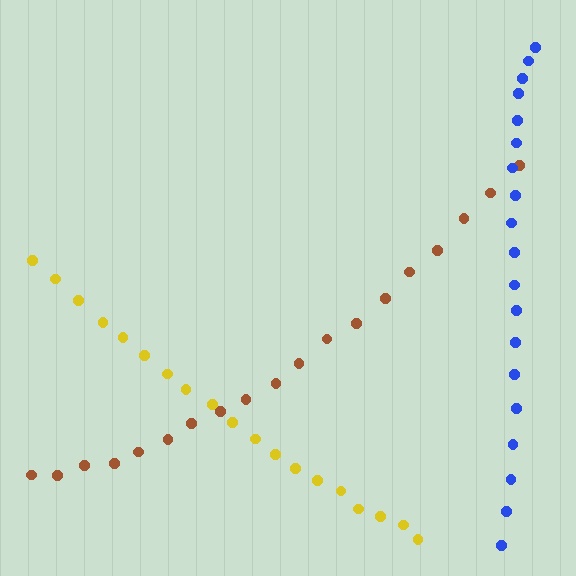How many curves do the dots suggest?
There are 3 distinct paths.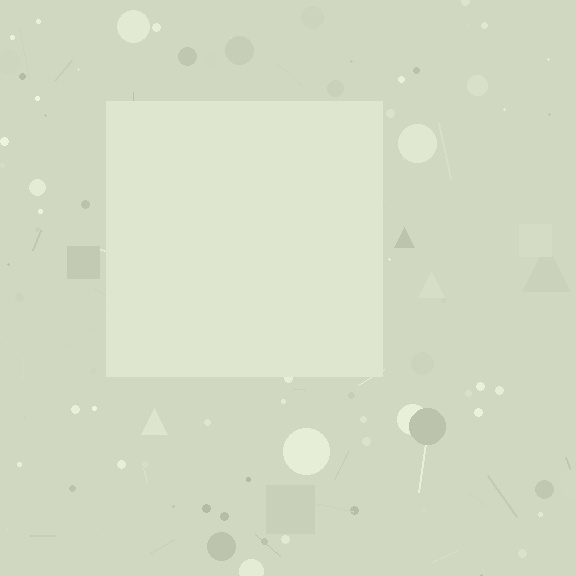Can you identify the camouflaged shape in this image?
The camouflaged shape is a square.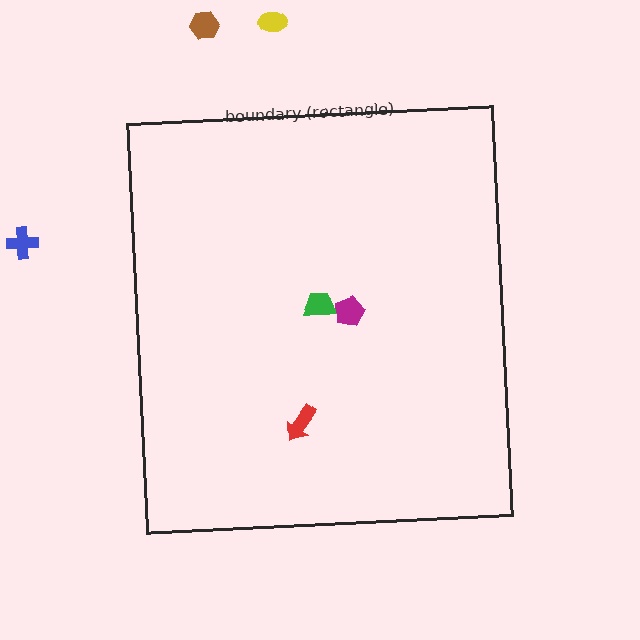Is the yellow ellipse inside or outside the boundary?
Outside.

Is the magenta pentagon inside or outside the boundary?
Inside.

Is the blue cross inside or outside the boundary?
Outside.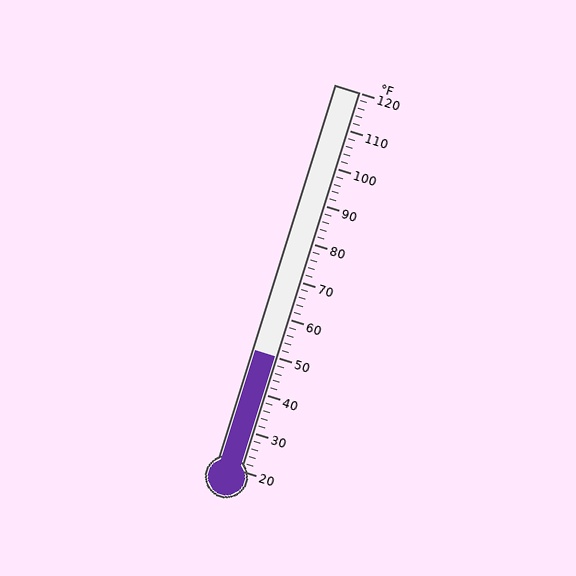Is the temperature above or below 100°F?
The temperature is below 100°F.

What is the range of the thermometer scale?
The thermometer scale ranges from 20°F to 120°F.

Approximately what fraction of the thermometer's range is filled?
The thermometer is filled to approximately 30% of its range.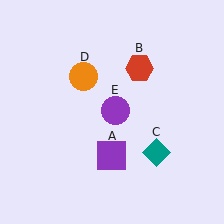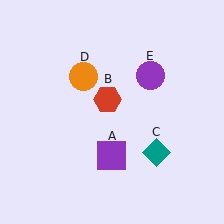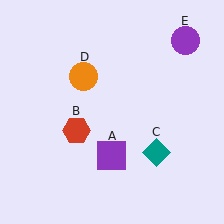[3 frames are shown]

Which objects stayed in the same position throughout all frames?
Purple square (object A) and teal diamond (object C) and orange circle (object D) remained stationary.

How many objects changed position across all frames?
2 objects changed position: red hexagon (object B), purple circle (object E).